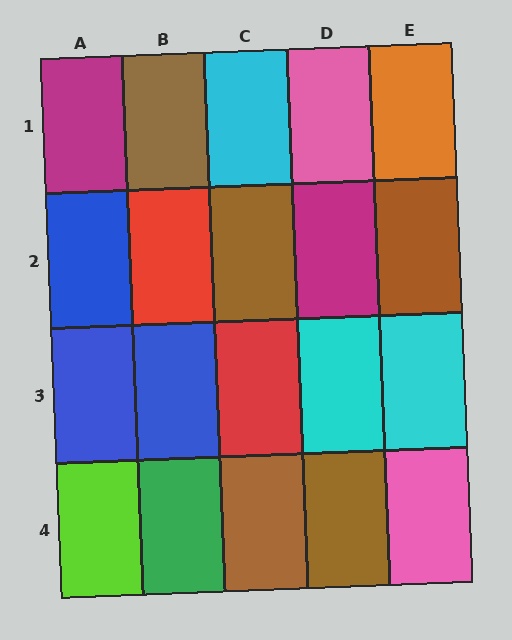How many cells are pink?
2 cells are pink.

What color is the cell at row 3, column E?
Cyan.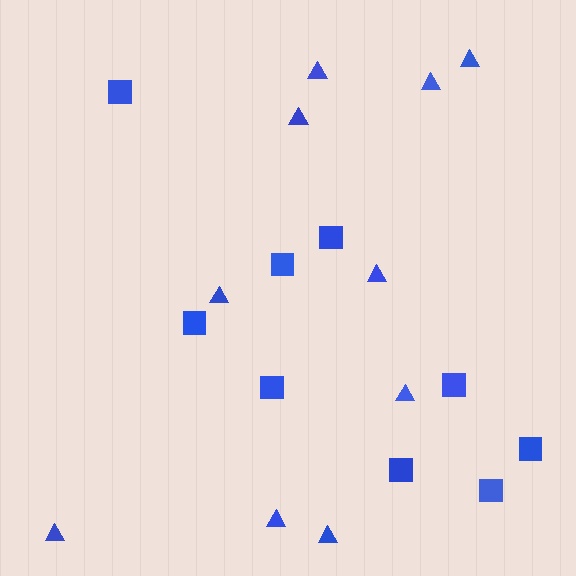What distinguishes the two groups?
There are 2 groups: one group of triangles (10) and one group of squares (9).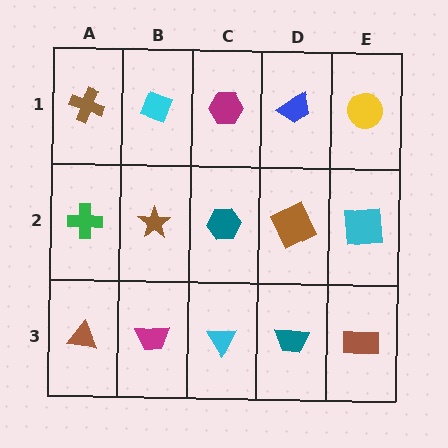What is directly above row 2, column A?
A brown cross.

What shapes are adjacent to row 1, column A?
A green cross (row 2, column A), a cyan diamond (row 1, column B).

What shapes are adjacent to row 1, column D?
A brown square (row 2, column D), a magenta hexagon (row 1, column C), a yellow circle (row 1, column E).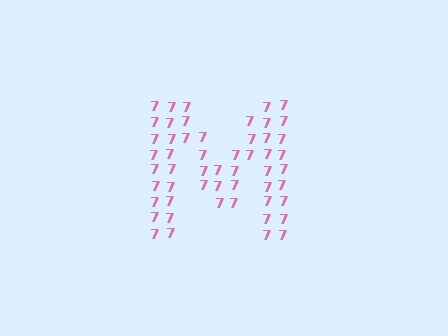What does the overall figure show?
The overall figure shows the letter M.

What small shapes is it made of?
It is made of small digit 7's.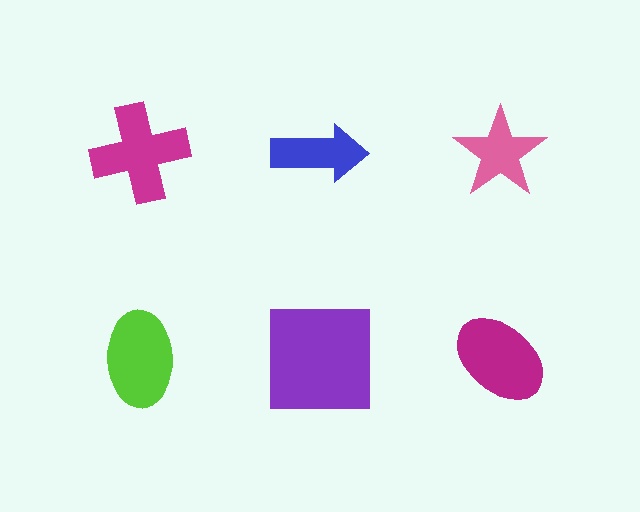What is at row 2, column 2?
A purple square.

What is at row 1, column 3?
A pink star.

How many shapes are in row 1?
3 shapes.